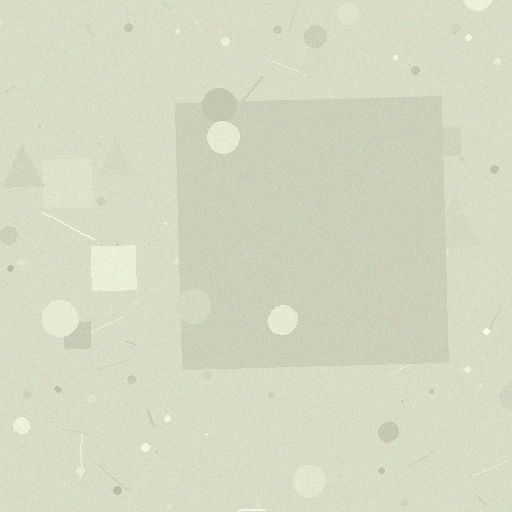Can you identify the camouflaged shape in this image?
The camouflaged shape is a square.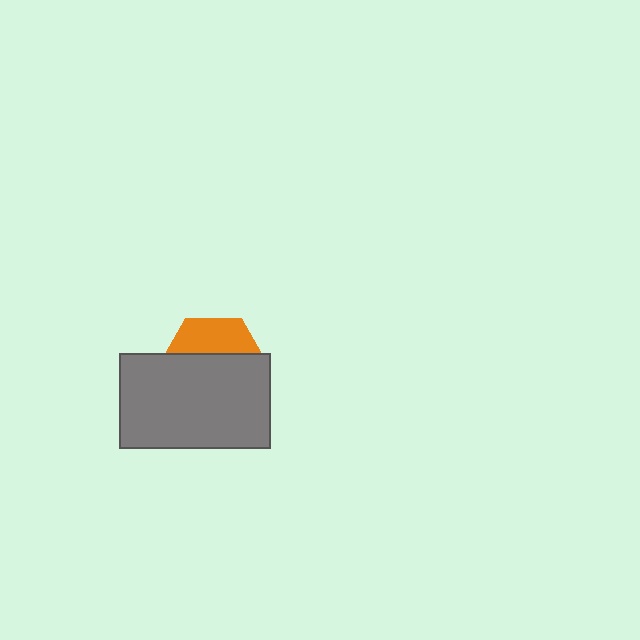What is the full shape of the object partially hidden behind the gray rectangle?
The partially hidden object is an orange hexagon.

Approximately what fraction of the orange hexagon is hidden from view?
Roughly 67% of the orange hexagon is hidden behind the gray rectangle.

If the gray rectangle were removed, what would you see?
You would see the complete orange hexagon.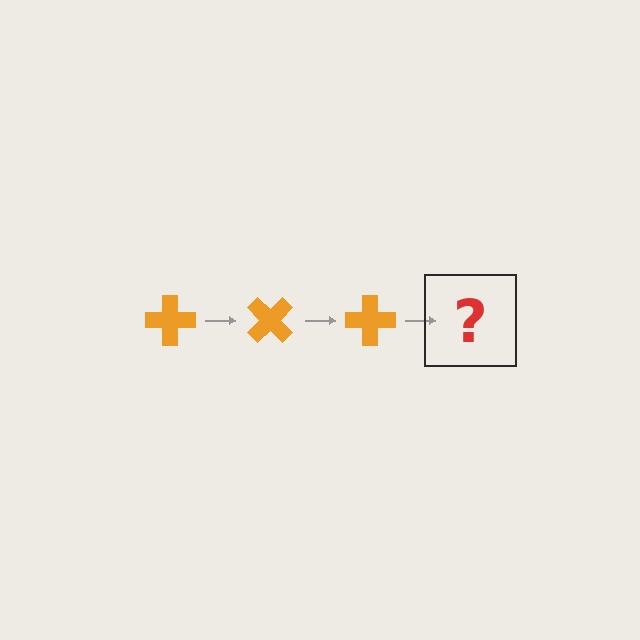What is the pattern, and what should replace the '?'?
The pattern is that the cross rotates 45 degrees each step. The '?' should be an orange cross rotated 135 degrees.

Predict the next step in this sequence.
The next step is an orange cross rotated 135 degrees.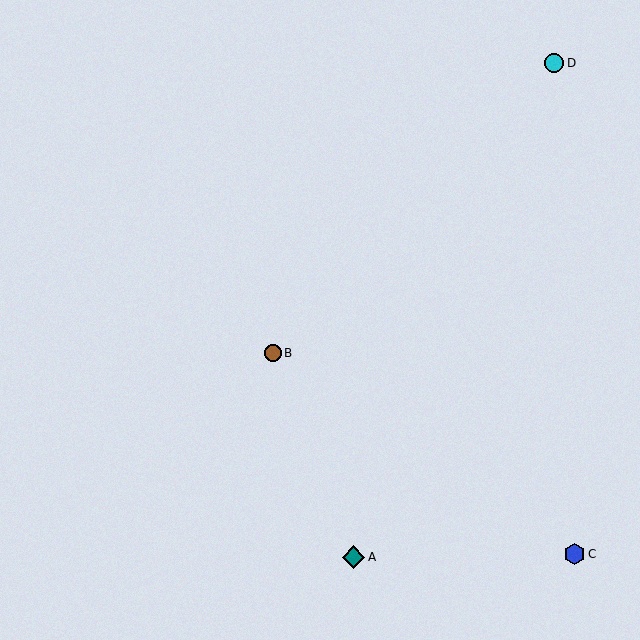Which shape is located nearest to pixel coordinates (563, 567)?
The blue hexagon (labeled C) at (575, 554) is nearest to that location.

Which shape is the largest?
The teal diamond (labeled A) is the largest.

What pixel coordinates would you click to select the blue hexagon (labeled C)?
Click at (575, 554) to select the blue hexagon C.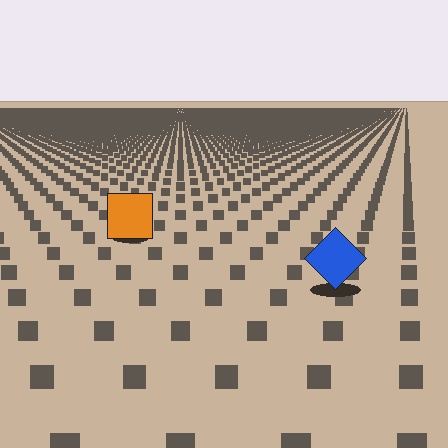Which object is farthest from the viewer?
The orange square is farthest from the viewer. It appears smaller and the ground texture around it is denser.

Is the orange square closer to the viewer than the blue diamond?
No. The blue diamond is closer — you can tell from the texture gradient: the ground texture is coarser near it.